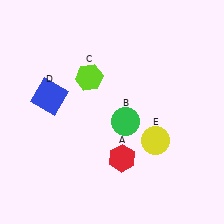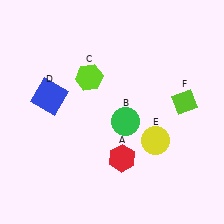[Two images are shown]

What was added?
A lime diamond (F) was added in Image 2.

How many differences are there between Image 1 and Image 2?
There is 1 difference between the two images.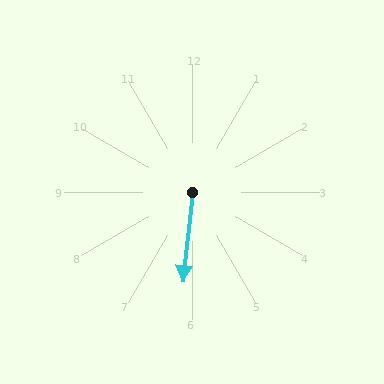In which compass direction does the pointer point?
South.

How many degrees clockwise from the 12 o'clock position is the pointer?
Approximately 186 degrees.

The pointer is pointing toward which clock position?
Roughly 6 o'clock.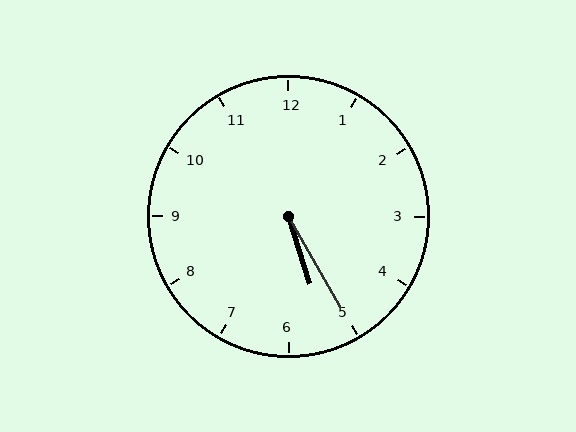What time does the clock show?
5:25.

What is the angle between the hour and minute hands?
Approximately 12 degrees.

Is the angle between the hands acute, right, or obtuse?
It is acute.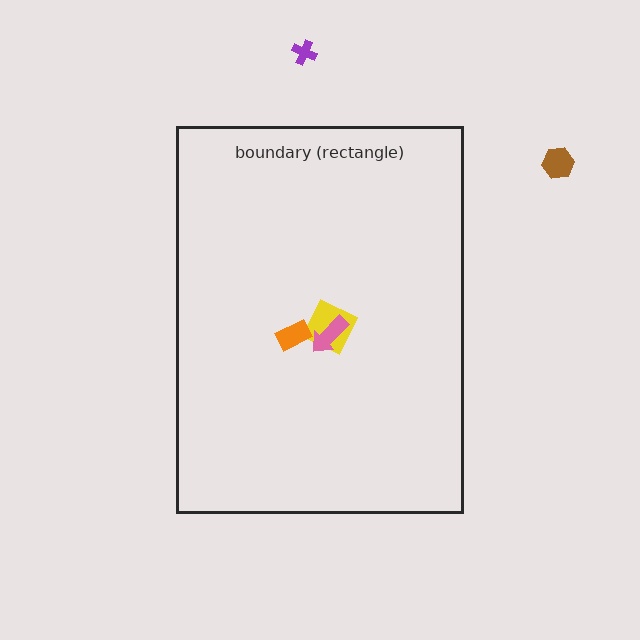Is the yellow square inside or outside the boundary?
Inside.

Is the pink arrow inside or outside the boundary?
Inside.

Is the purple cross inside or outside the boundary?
Outside.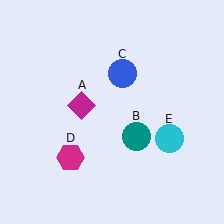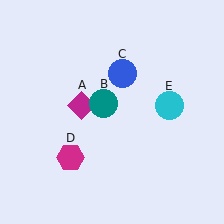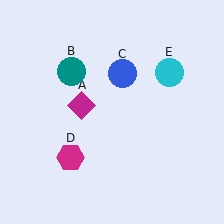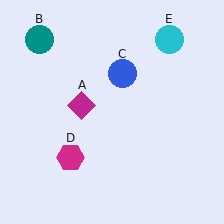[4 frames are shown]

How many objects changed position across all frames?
2 objects changed position: teal circle (object B), cyan circle (object E).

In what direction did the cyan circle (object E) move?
The cyan circle (object E) moved up.